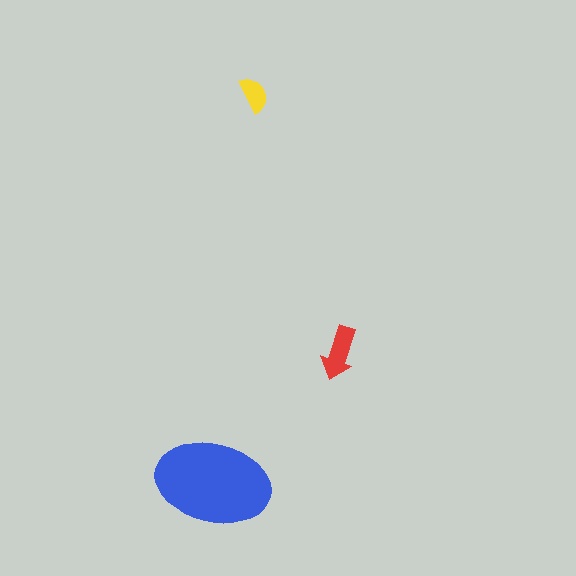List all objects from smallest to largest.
The yellow semicircle, the red arrow, the blue ellipse.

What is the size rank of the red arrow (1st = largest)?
2nd.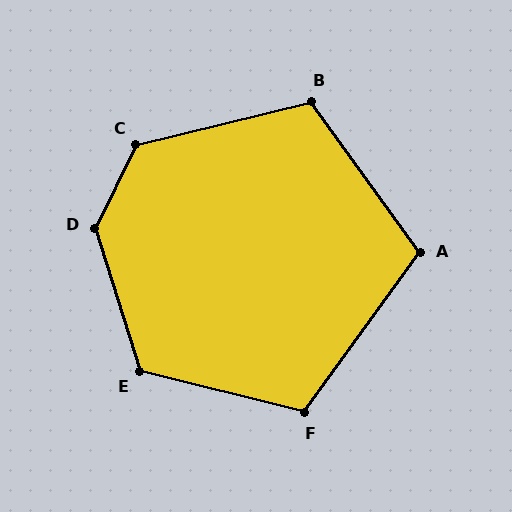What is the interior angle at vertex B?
Approximately 112 degrees (obtuse).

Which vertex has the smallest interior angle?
A, at approximately 109 degrees.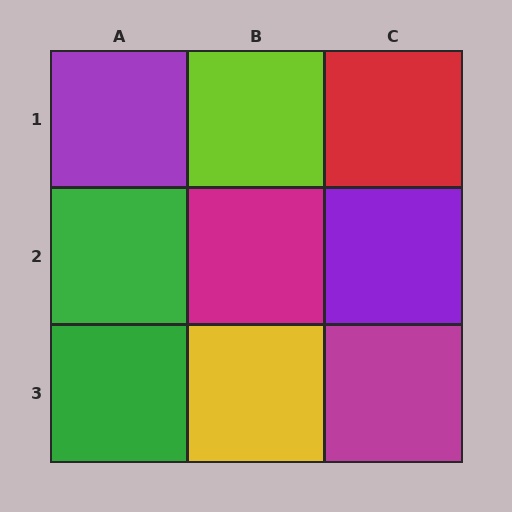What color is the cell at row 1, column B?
Lime.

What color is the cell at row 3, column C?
Magenta.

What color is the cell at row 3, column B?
Yellow.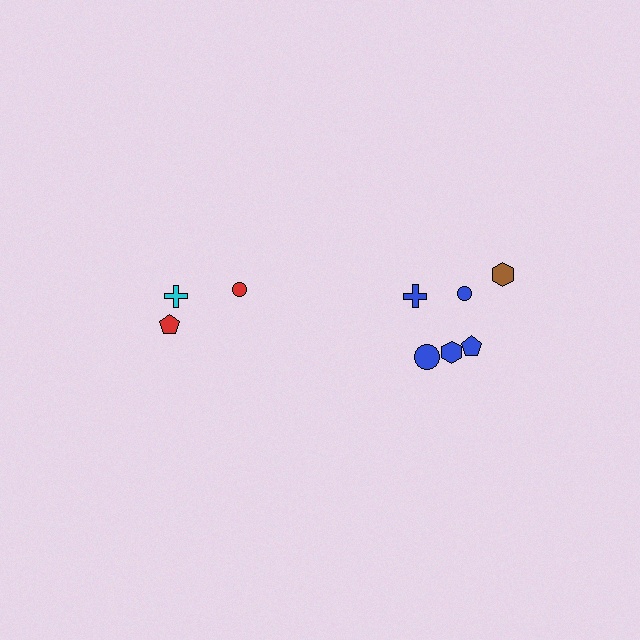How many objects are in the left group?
There are 3 objects.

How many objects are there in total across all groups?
There are 9 objects.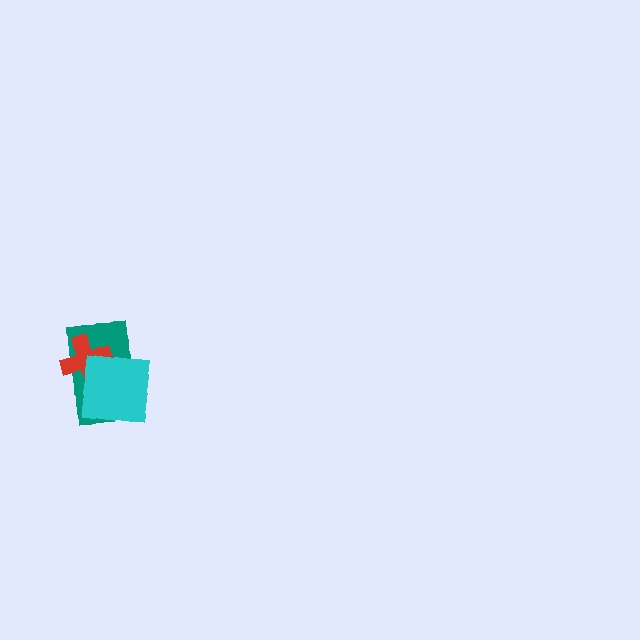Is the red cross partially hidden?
Yes, it is partially covered by another shape.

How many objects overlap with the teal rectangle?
2 objects overlap with the teal rectangle.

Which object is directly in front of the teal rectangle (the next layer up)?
The red cross is directly in front of the teal rectangle.